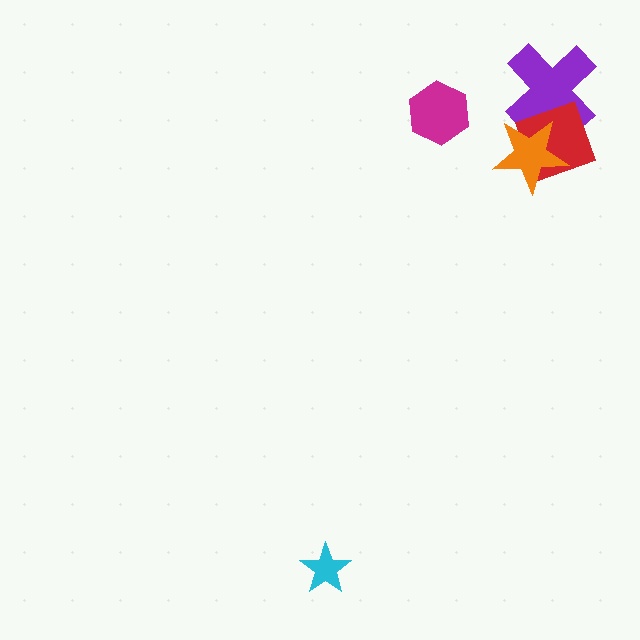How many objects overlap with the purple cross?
2 objects overlap with the purple cross.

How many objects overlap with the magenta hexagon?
0 objects overlap with the magenta hexagon.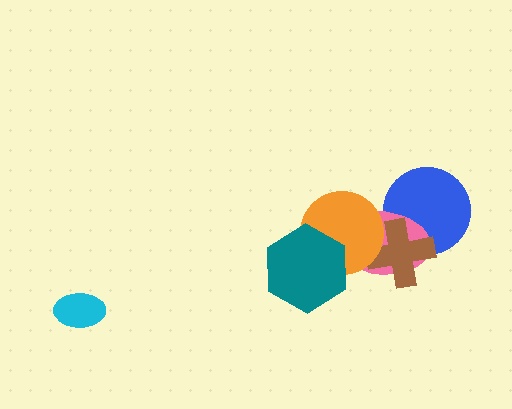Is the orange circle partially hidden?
Yes, it is partially covered by another shape.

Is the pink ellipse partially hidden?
Yes, it is partially covered by another shape.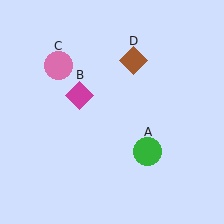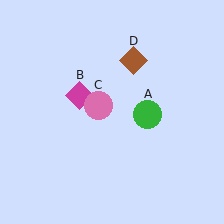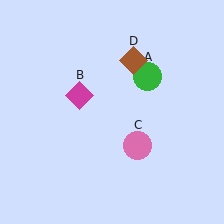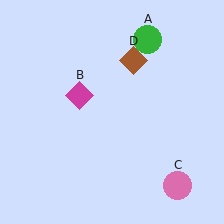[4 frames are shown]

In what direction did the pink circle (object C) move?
The pink circle (object C) moved down and to the right.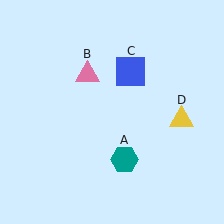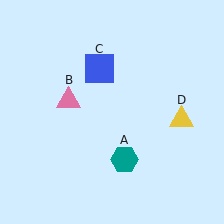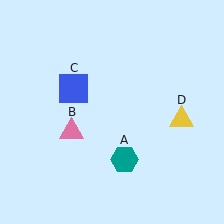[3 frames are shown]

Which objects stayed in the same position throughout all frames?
Teal hexagon (object A) and yellow triangle (object D) remained stationary.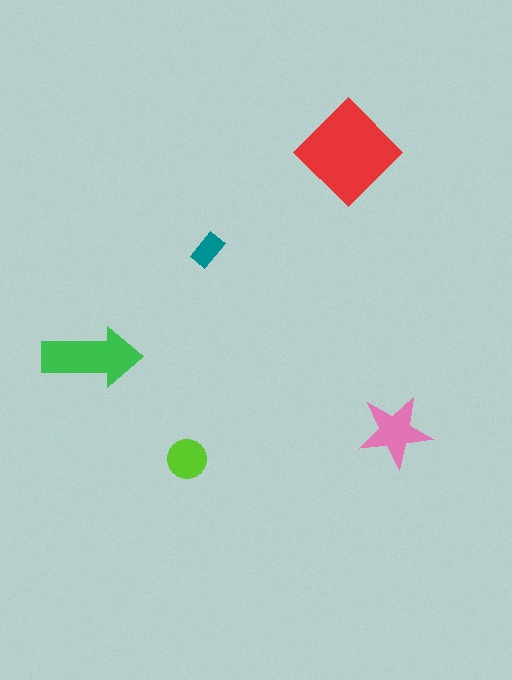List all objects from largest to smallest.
The red diamond, the green arrow, the pink star, the lime circle, the teal rectangle.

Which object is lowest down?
The lime circle is bottommost.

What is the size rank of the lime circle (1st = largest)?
4th.